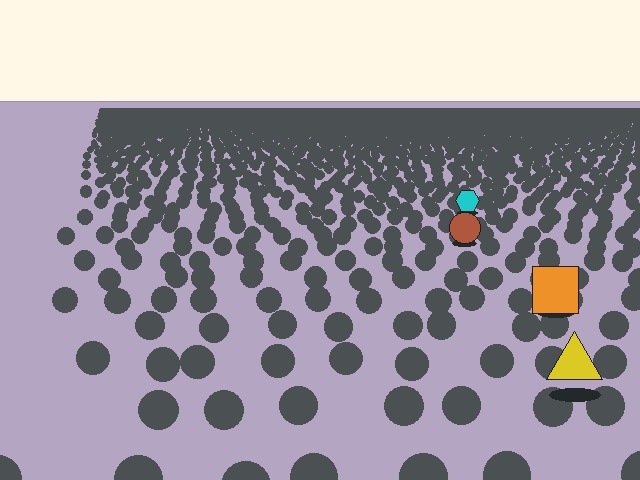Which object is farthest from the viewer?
The cyan hexagon is farthest from the viewer. It appears smaller and the ground texture around it is denser.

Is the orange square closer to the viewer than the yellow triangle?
No. The yellow triangle is closer — you can tell from the texture gradient: the ground texture is coarser near it.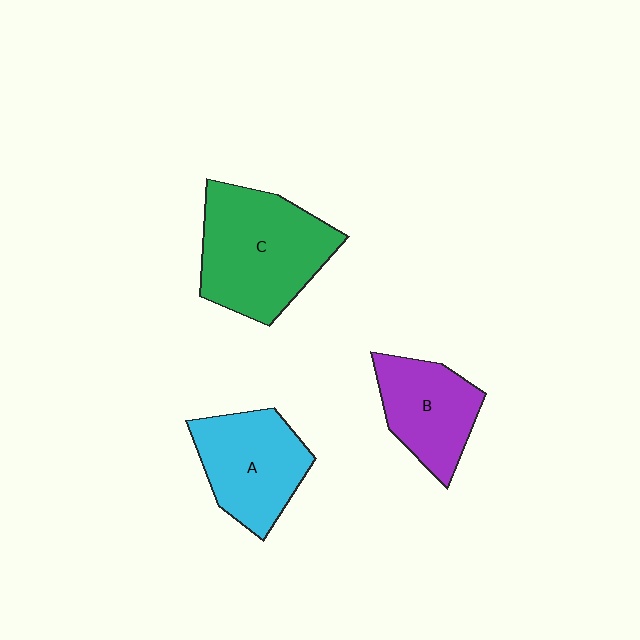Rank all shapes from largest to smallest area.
From largest to smallest: C (green), A (cyan), B (purple).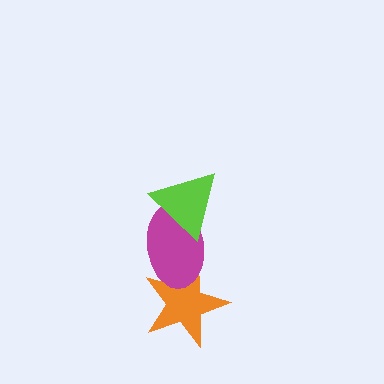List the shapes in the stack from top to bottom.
From top to bottom: the lime triangle, the magenta ellipse, the orange star.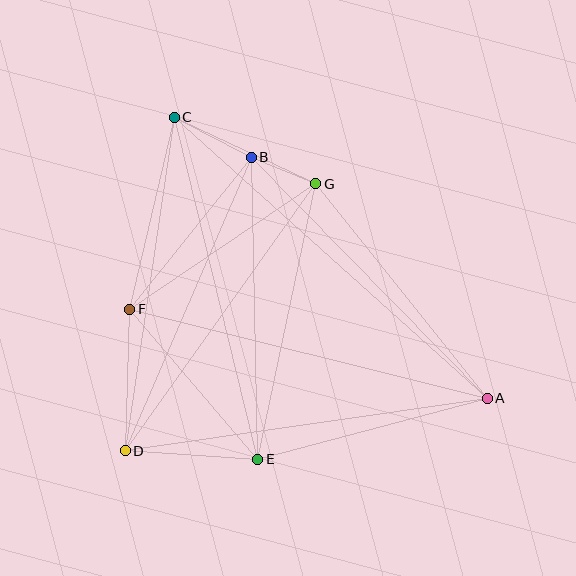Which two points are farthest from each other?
Points A and C are farthest from each other.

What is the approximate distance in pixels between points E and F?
The distance between E and F is approximately 197 pixels.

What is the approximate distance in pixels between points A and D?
The distance between A and D is approximately 366 pixels.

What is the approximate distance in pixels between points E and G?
The distance between E and G is approximately 281 pixels.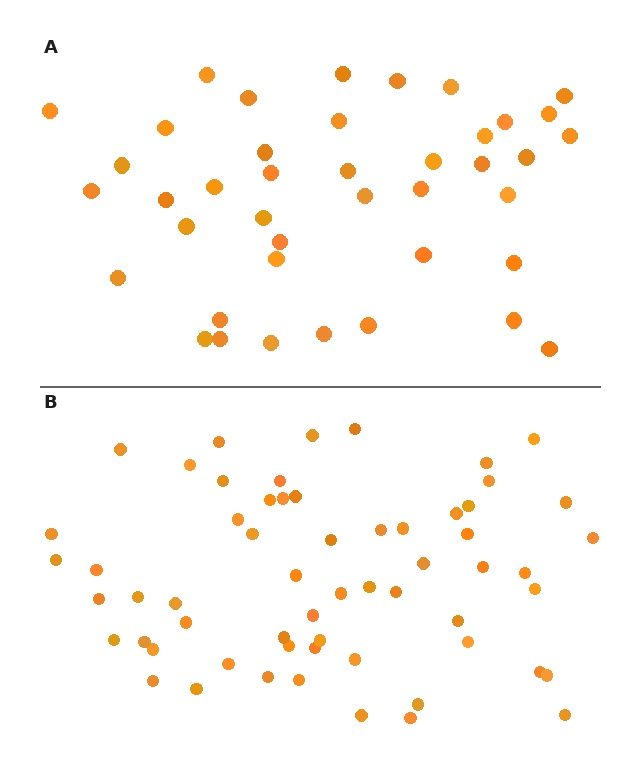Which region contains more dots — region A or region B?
Region B (the bottom region) has more dots.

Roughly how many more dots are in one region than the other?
Region B has approximately 20 more dots than region A.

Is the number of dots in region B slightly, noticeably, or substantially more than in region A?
Region B has substantially more. The ratio is roughly 1.5 to 1.